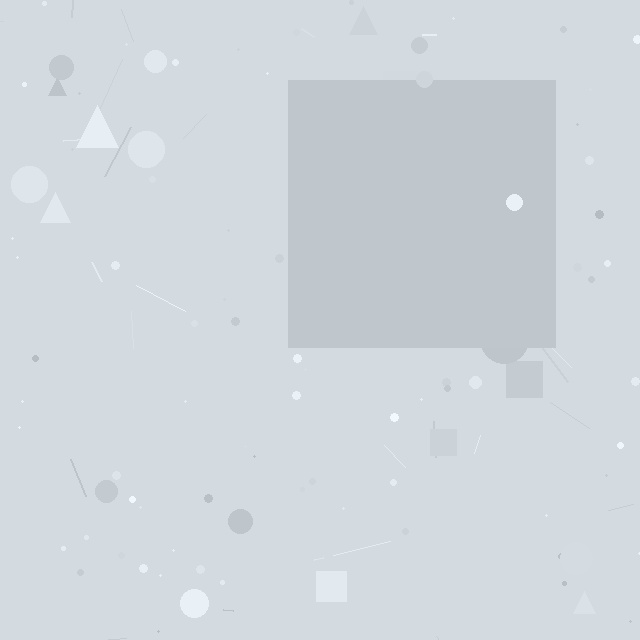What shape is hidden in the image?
A square is hidden in the image.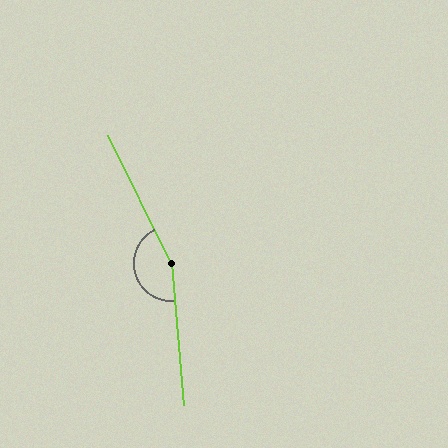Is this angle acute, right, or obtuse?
It is obtuse.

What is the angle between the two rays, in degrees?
Approximately 159 degrees.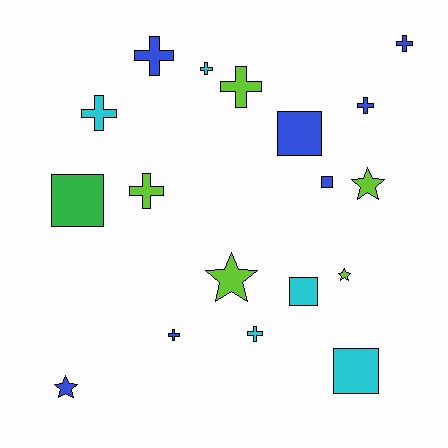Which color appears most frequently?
Blue, with 7 objects.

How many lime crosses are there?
There are 2 lime crosses.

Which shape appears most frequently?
Cross, with 9 objects.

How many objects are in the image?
There are 18 objects.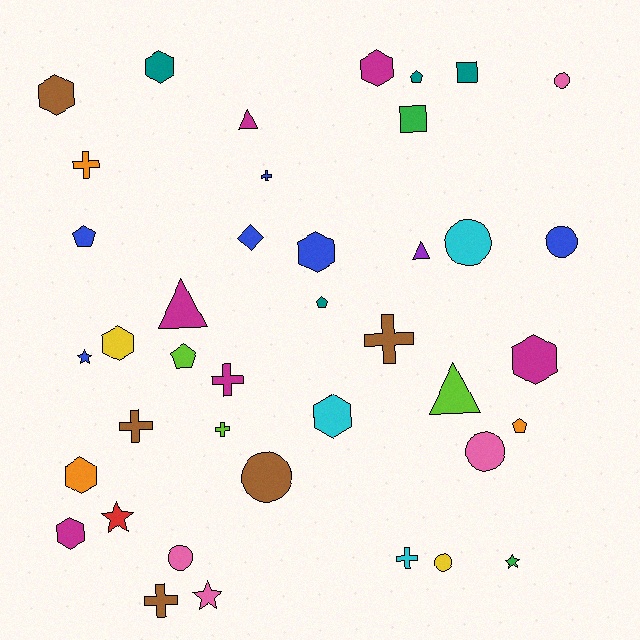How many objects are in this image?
There are 40 objects.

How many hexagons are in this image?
There are 9 hexagons.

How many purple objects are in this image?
There is 1 purple object.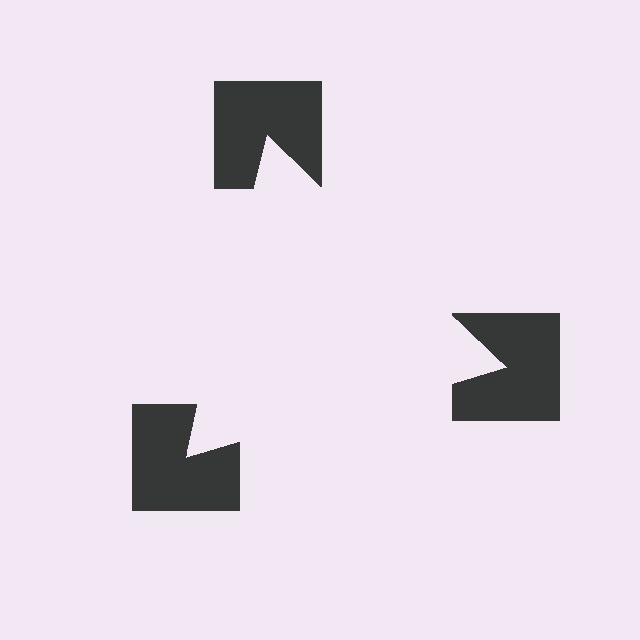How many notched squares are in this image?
There are 3 — one at each vertex of the illusory triangle.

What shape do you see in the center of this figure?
An illusory triangle — its edges are inferred from the aligned wedge cuts in the notched squares, not physically drawn.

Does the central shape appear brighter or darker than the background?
It typically appears slightly brighter than the background, even though no actual brightness change is drawn.